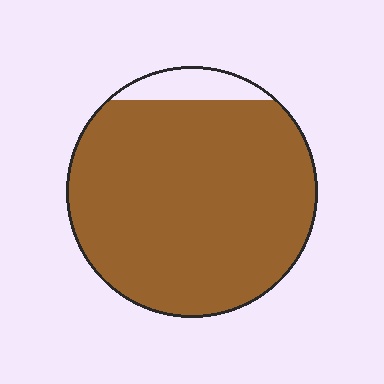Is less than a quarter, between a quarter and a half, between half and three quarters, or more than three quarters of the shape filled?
More than three quarters.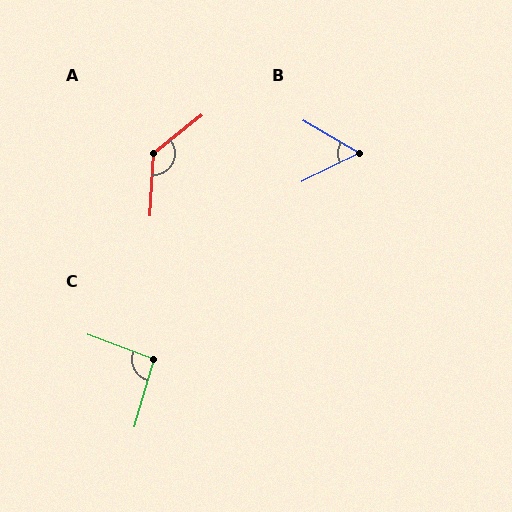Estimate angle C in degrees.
Approximately 95 degrees.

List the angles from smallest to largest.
B (57°), C (95°), A (131°).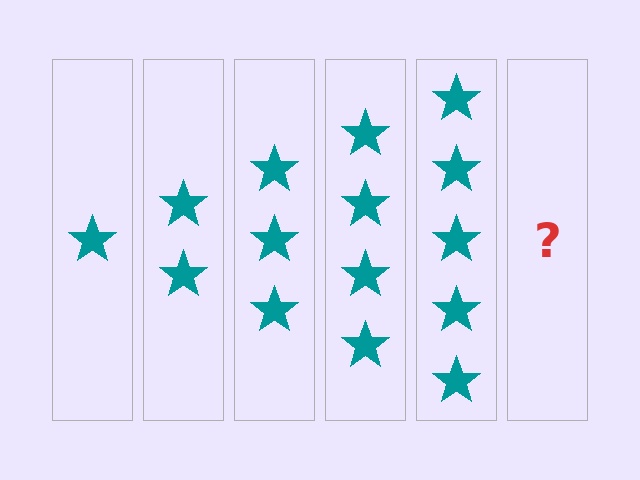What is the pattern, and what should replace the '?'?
The pattern is that each step adds one more star. The '?' should be 6 stars.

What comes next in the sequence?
The next element should be 6 stars.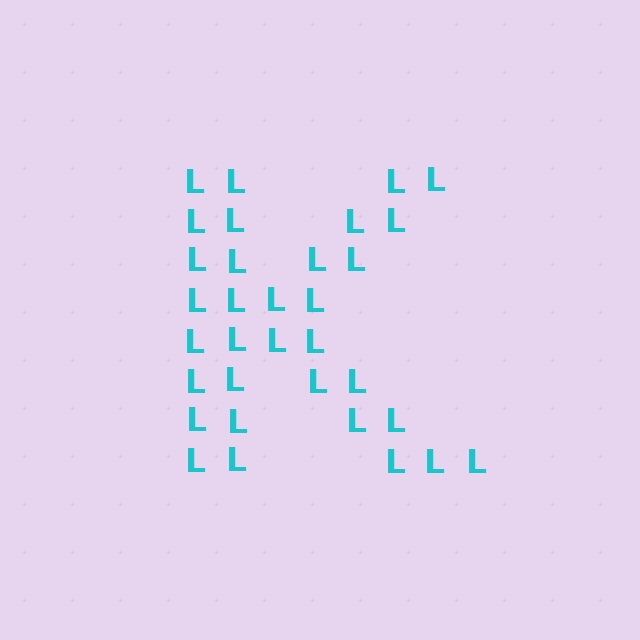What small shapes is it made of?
It is made of small letter L's.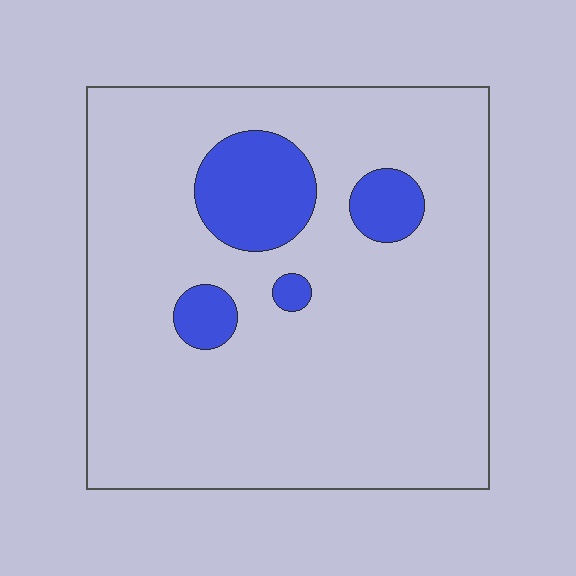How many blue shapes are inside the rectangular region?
4.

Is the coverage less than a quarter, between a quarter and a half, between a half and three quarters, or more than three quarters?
Less than a quarter.